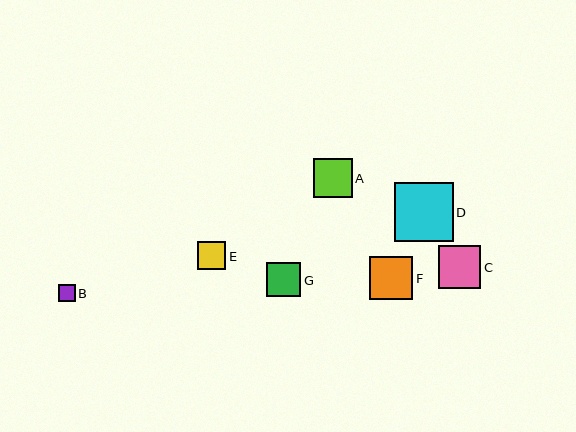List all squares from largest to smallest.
From largest to smallest: D, F, C, A, G, E, B.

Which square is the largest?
Square D is the largest with a size of approximately 59 pixels.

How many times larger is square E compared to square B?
Square E is approximately 1.7 times the size of square B.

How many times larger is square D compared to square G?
Square D is approximately 1.7 times the size of square G.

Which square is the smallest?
Square B is the smallest with a size of approximately 16 pixels.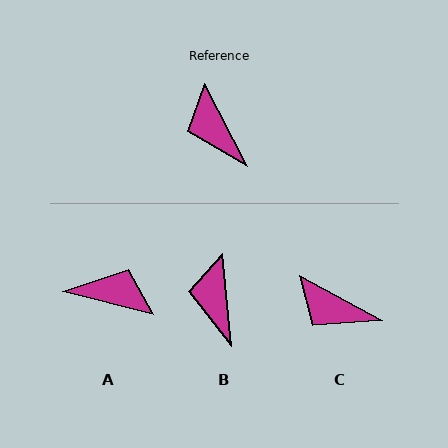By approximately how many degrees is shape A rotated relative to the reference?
Approximately 131 degrees clockwise.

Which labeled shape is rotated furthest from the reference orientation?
A, about 131 degrees away.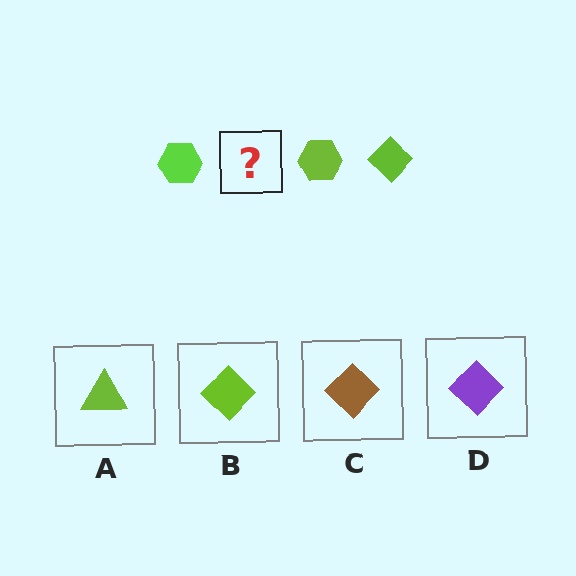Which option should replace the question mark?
Option B.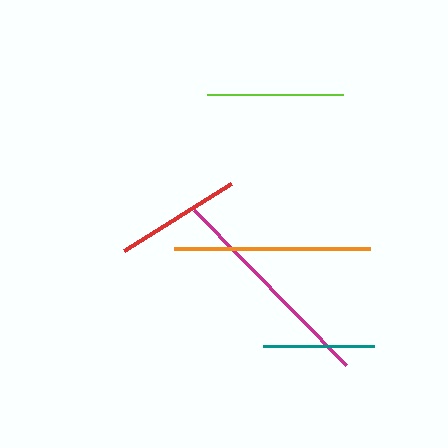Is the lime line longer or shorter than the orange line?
The orange line is longer than the lime line.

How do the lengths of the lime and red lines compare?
The lime and red lines are approximately the same length.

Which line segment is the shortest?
The teal line is the shortest at approximately 111 pixels.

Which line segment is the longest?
The magenta line is the longest at approximately 218 pixels.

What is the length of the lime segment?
The lime segment is approximately 136 pixels long.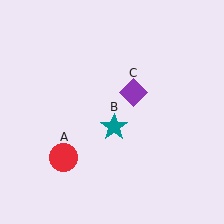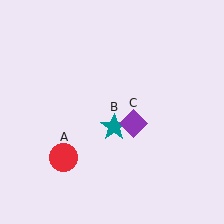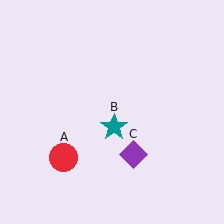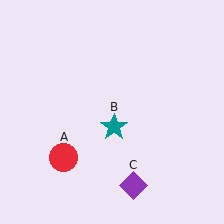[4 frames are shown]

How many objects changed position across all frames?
1 object changed position: purple diamond (object C).